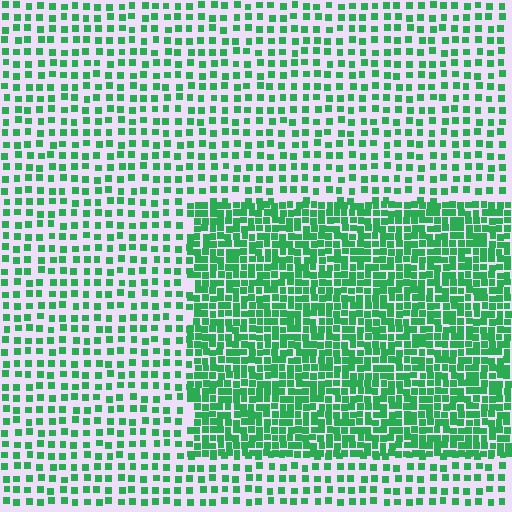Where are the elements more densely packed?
The elements are more densely packed inside the rectangle boundary.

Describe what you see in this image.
The image contains small green elements arranged at two different densities. A rectangle-shaped region is visible where the elements are more densely packed than the surrounding area.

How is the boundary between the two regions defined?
The boundary is defined by a change in element density (approximately 2.2x ratio). All elements are the same color, size, and shape.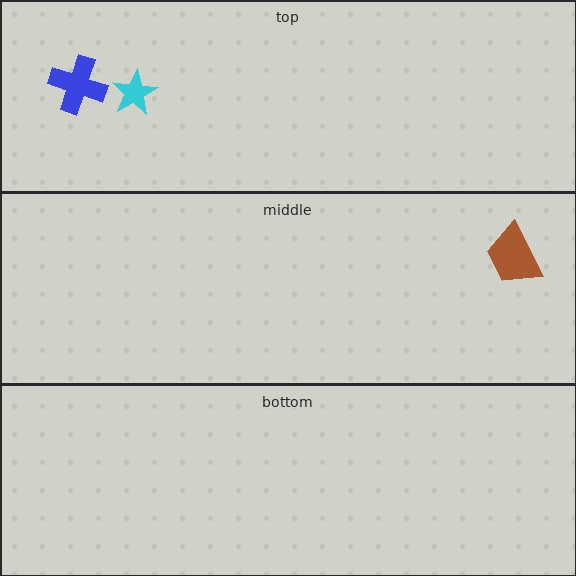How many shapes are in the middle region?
1.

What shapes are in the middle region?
The brown trapezoid.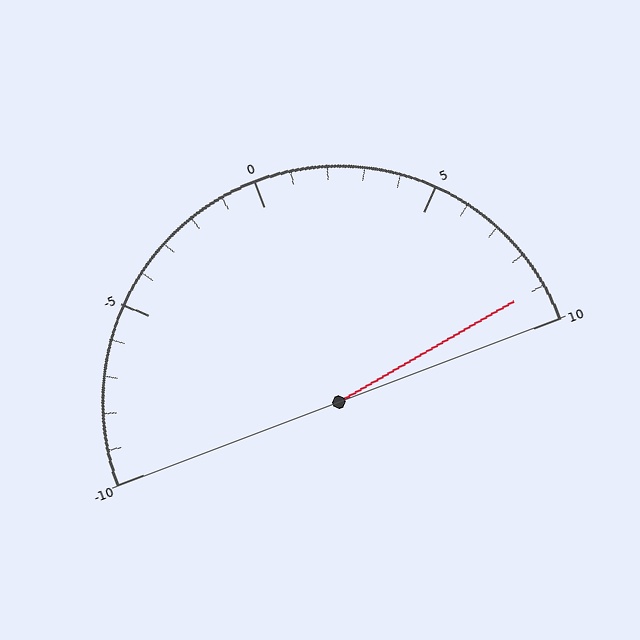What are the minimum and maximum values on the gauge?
The gauge ranges from -10 to 10.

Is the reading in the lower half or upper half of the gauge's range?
The reading is in the upper half of the range (-10 to 10).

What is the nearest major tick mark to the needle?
The nearest major tick mark is 10.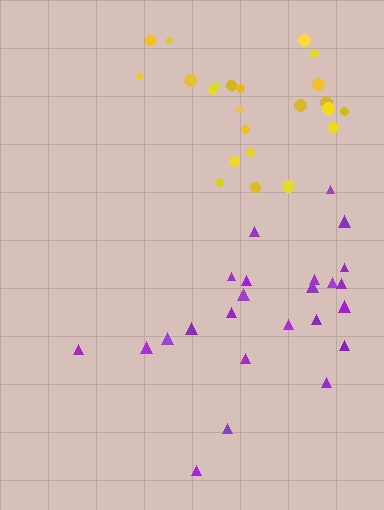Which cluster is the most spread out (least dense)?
Purple.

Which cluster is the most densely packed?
Yellow.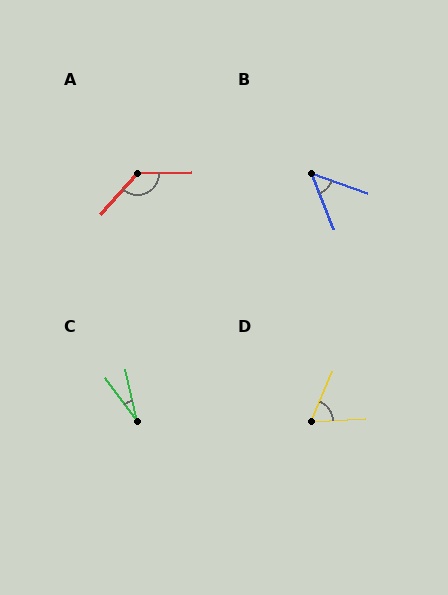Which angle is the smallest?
C, at approximately 23 degrees.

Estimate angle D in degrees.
Approximately 64 degrees.